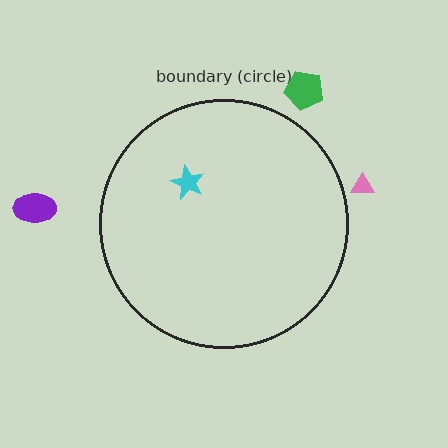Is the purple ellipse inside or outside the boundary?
Outside.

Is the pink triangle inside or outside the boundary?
Outside.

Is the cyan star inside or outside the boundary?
Inside.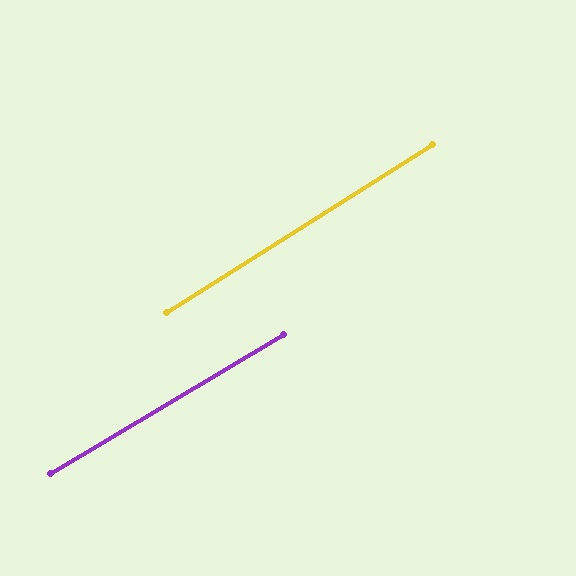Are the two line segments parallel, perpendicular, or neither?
Parallel — their directions differ by only 1.7°.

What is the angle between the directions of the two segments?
Approximately 2 degrees.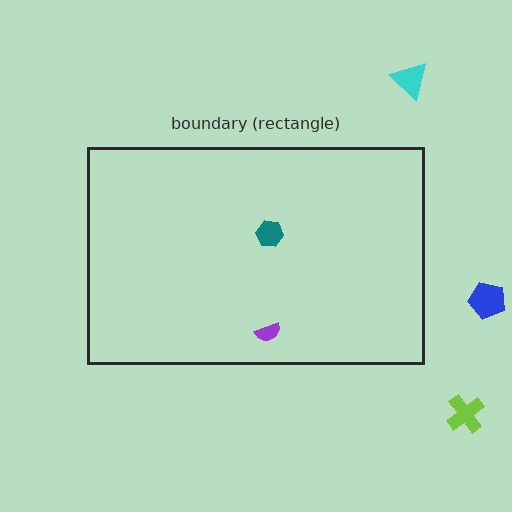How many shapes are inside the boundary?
2 inside, 3 outside.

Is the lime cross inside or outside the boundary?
Outside.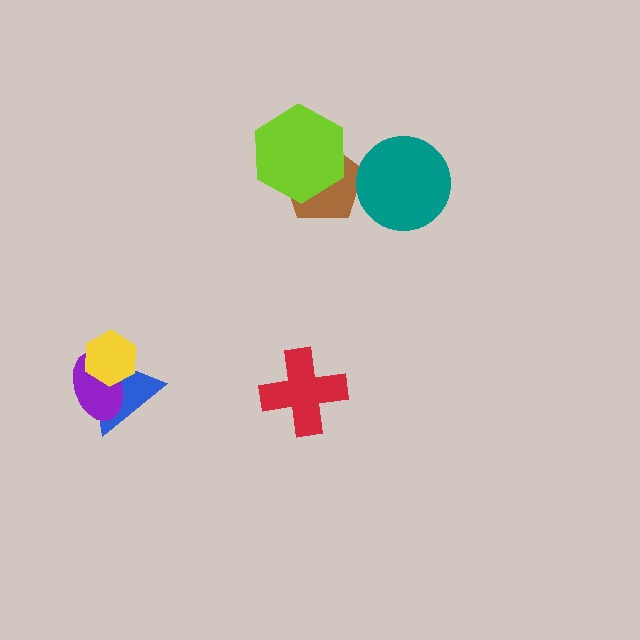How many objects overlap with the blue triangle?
2 objects overlap with the blue triangle.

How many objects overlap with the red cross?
0 objects overlap with the red cross.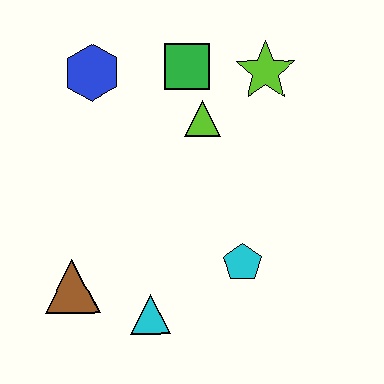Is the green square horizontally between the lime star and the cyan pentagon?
No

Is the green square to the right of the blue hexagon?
Yes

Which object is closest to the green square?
The lime triangle is closest to the green square.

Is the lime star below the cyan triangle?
No